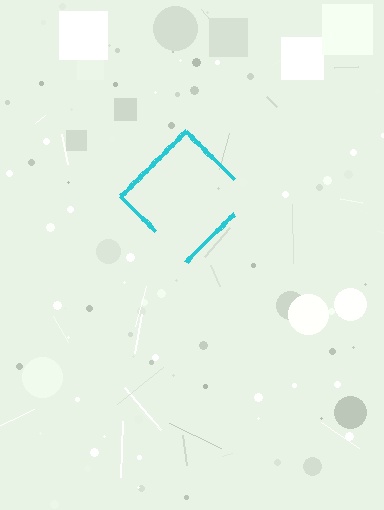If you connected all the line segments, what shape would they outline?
They would outline a diamond.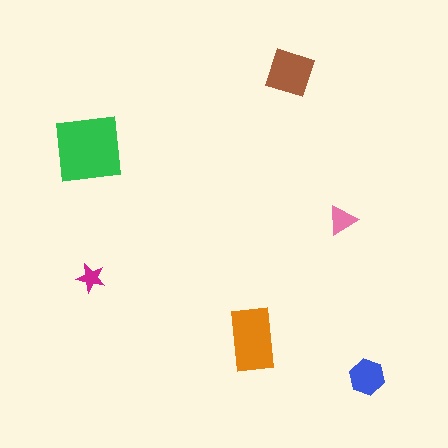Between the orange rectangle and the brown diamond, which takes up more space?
The orange rectangle.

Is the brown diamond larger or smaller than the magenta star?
Larger.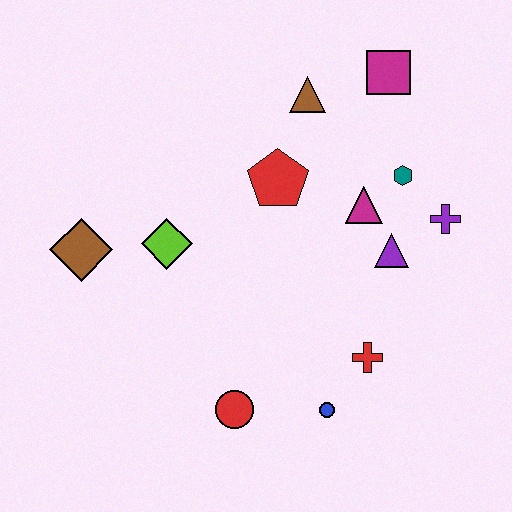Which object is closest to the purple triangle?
The magenta triangle is closest to the purple triangle.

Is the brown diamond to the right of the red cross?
No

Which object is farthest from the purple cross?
The brown diamond is farthest from the purple cross.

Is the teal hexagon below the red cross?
No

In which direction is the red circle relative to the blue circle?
The red circle is to the left of the blue circle.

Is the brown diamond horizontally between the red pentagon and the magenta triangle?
No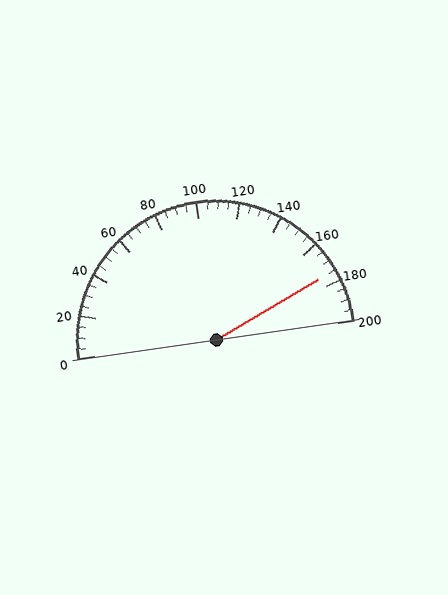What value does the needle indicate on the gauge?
The needle indicates approximately 175.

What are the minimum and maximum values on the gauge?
The gauge ranges from 0 to 200.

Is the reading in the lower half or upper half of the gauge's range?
The reading is in the upper half of the range (0 to 200).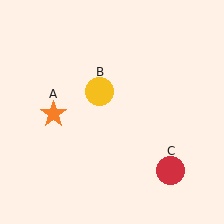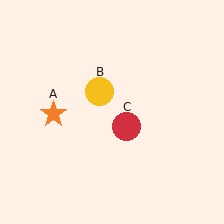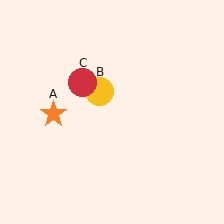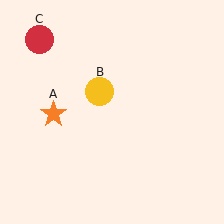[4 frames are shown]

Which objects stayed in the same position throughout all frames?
Orange star (object A) and yellow circle (object B) remained stationary.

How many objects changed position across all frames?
1 object changed position: red circle (object C).